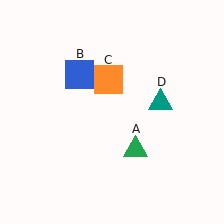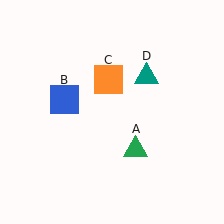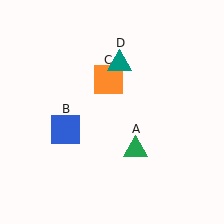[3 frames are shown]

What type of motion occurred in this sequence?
The blue square (object B), teal triangle (object D) rotated counterclockwise around the center of the scene.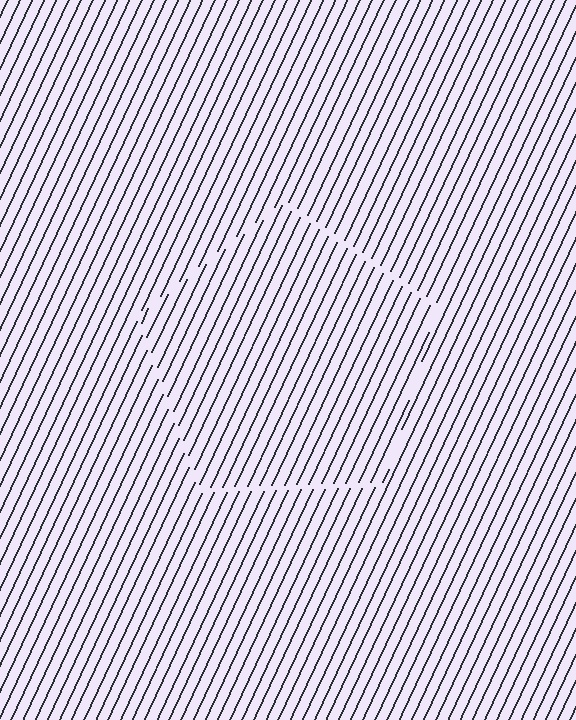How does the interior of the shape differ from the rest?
The interior of the shape contains the same grating, shifted by half a period — the contour is defined by the phase discontinuity where line-ends from the inner and outer gratings abut.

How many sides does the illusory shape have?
5 sides — the line-ends trace a pentagon.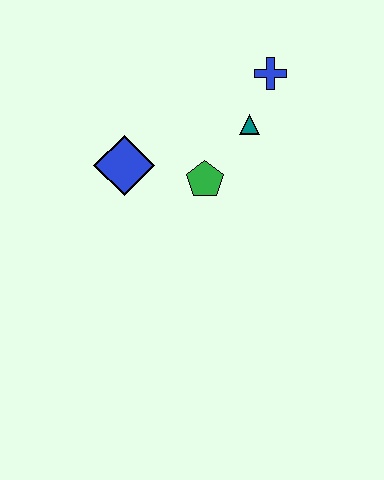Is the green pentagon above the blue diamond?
No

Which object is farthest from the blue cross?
The blue diamond is farthest from the blue cross.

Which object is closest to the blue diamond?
The green pentagon is closest to the blue diamond.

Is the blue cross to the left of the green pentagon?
No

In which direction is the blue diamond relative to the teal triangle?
The blue diamond is to the left of the teal triangle.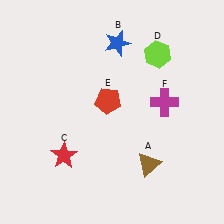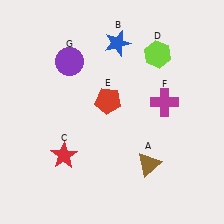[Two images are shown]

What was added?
A purple circle (G) was added in Image 2.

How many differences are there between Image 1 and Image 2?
There is 1 difference between the two images.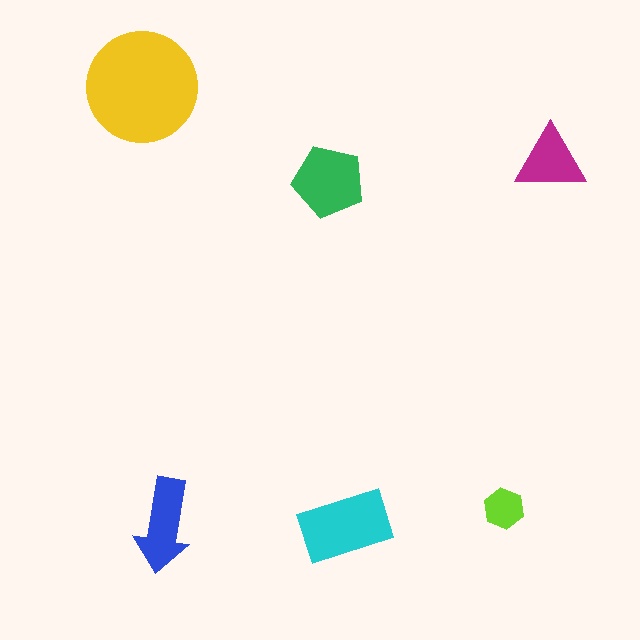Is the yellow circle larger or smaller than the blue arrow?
Larger.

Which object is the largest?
The yellow circle.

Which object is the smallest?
The lime hexagon.